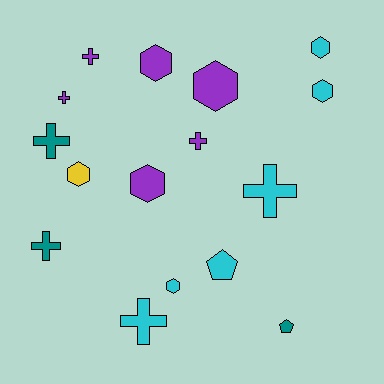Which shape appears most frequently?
Cross, with 7 objects.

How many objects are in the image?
There are 16 objects.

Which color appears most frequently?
Purple, with 6 objects.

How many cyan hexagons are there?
There are 3 cyan hexagons.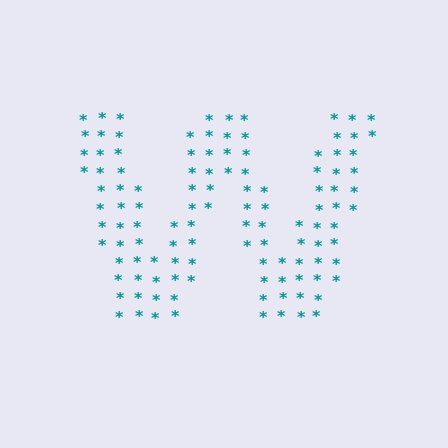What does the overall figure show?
The overall figure shows the letter W.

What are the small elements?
The small elements are asterisks.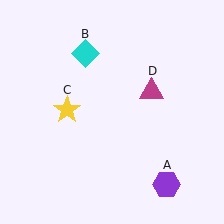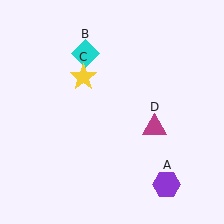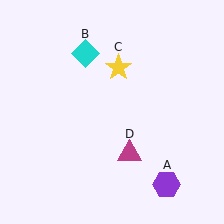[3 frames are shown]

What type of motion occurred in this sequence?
The yellow star (object C), magenta triangle (object D) rotated clockwise around the center of the scene.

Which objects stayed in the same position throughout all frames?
Purple hexagon (object A) and cyan diamond (object B) remained stationary.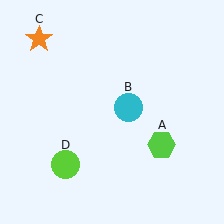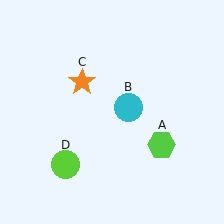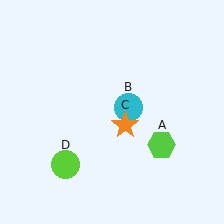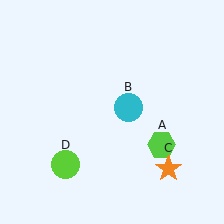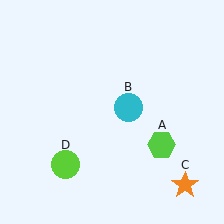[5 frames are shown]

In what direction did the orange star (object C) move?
The orange star (object C) moved down and to the right.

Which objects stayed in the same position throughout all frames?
Lime hexagon (object A) and cyan circle (object B) and lime circle (object D) remained stationary.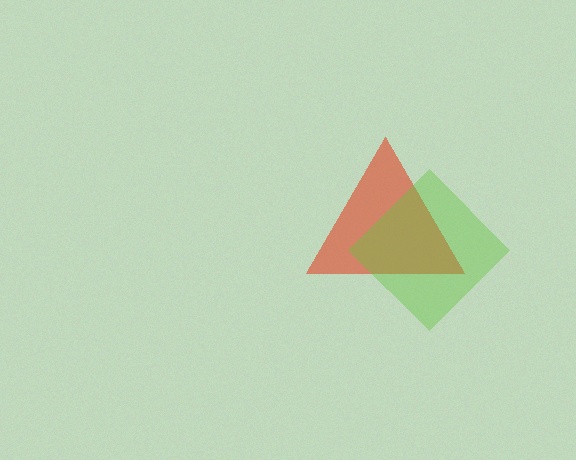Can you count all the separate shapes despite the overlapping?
Yes, there are 2 separate shapes.